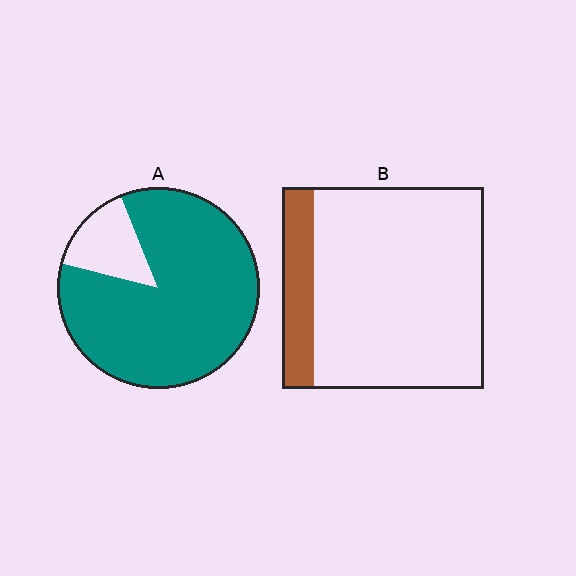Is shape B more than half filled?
No.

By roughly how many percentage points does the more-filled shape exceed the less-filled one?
By roughly 70 percentage points (A over B).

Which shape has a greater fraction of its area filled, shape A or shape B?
Shape A.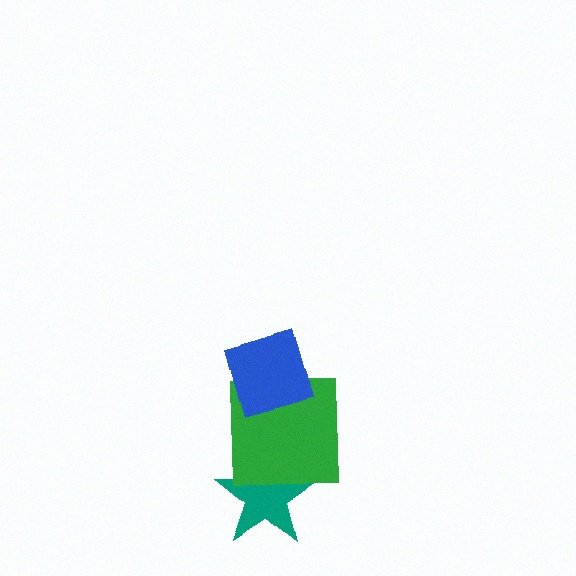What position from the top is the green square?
The green square is 2nd from the top.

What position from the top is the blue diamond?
The blue diamond is 1st from the top.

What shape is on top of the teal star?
The green square is on top of the teal star.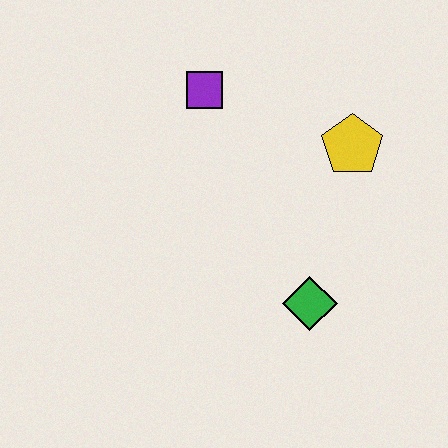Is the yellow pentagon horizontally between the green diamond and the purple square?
No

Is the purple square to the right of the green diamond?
No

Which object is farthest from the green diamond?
The purple square is farthest from the green diamond.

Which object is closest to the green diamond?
The yellow pentagon is closest to the green diamond.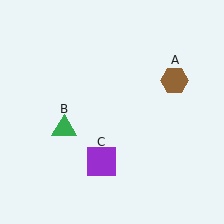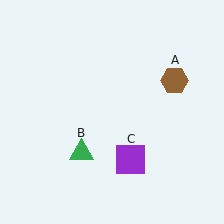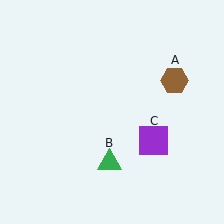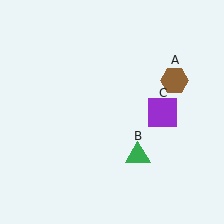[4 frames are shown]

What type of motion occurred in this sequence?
The green triangle (object B), purple square (object C) rotated counterclockwise around the center of the scene.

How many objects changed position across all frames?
2 objects changed position: green triangle (object B), purple square (object C).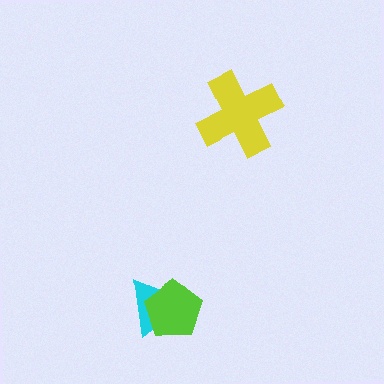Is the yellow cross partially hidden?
No, no other shape covers it.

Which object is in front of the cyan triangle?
The lime pentagon is in front of the cyan triangle.